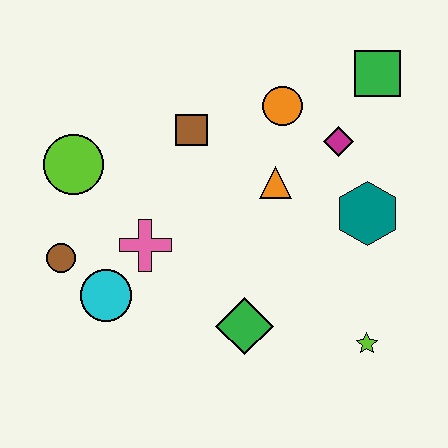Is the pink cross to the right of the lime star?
No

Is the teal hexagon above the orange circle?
No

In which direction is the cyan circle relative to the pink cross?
The cyan circle is below the pink cross.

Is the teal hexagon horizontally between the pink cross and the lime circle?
No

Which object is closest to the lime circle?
The brown circle is closest to the lime circle.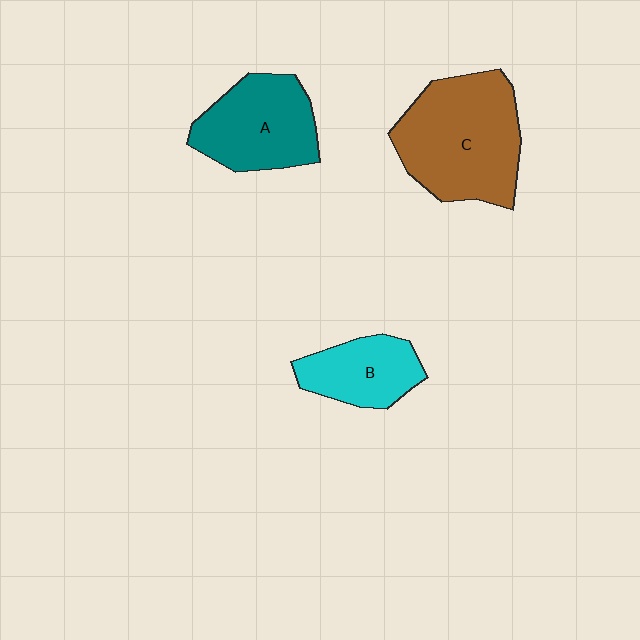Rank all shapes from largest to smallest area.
From largest to smallest: C (brown), A (teal), B (cyan).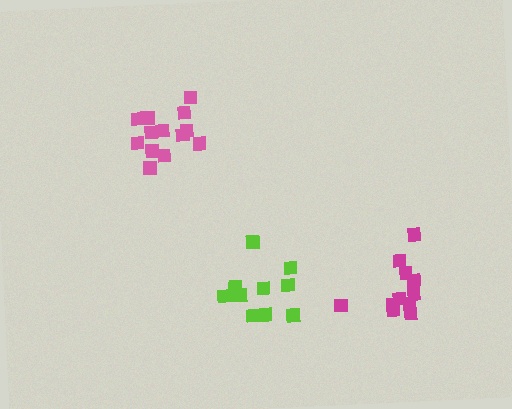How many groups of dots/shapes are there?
There are 3 groups.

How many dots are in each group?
Group 1: 12 dots, Group 2: 11 dots, Group 3: 13 dots (36 total).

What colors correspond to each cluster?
The clusters are colored: lime, magenta, pink.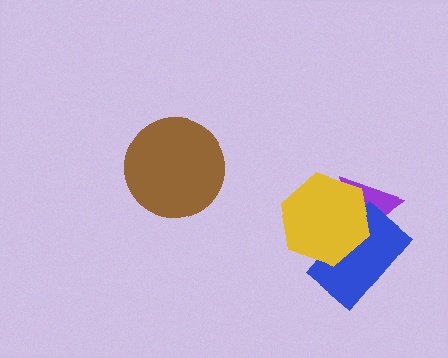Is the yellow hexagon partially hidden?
No, no other shape covers it.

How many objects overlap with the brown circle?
0 objects overlap with the brown circle.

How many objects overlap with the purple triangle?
2 objects overlap with the purple triangle.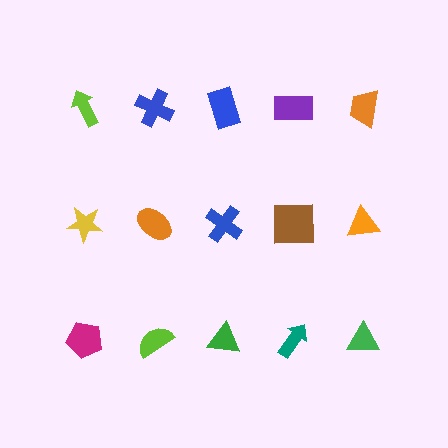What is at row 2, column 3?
A blue cross.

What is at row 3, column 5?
A green triangle.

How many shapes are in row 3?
5 shapes.